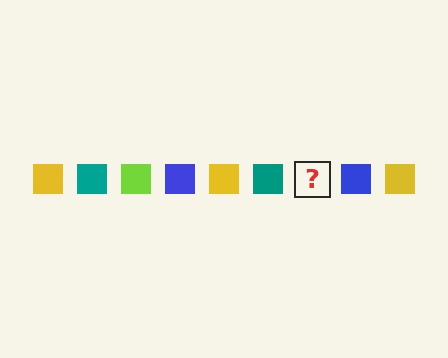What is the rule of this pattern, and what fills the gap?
The rule is that the pattern cycles through yellow, teal, lime, blue squares. The gap should be filled with a lime square.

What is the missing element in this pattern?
The missing element is a lime square.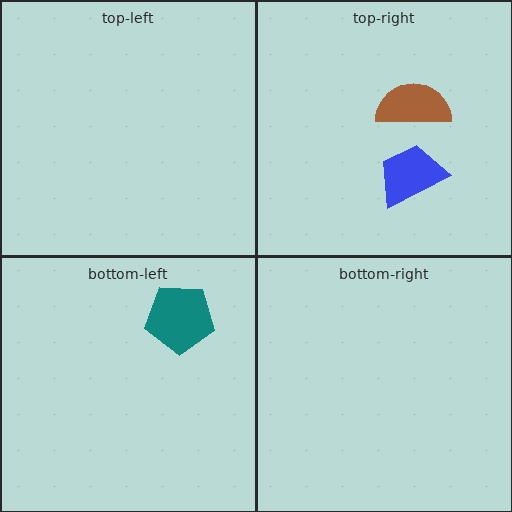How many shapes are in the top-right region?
2.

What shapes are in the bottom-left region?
The teal pentagon.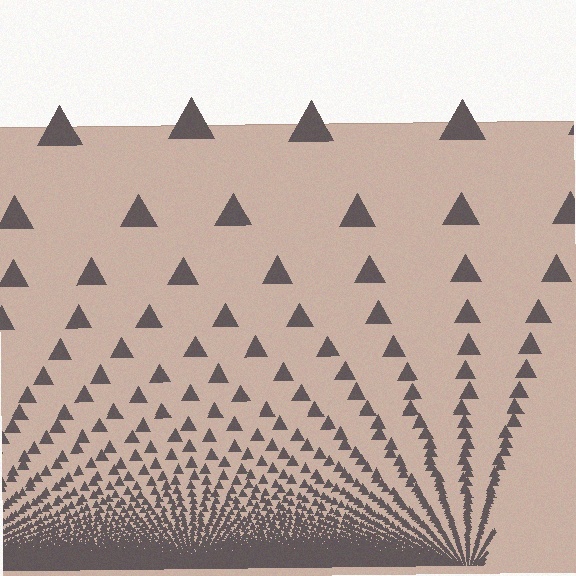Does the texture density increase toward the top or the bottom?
Density increases toward the bottom.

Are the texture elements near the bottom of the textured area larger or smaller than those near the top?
Smaller. The gradient is inverted — elements near the bottom are smaller and denser.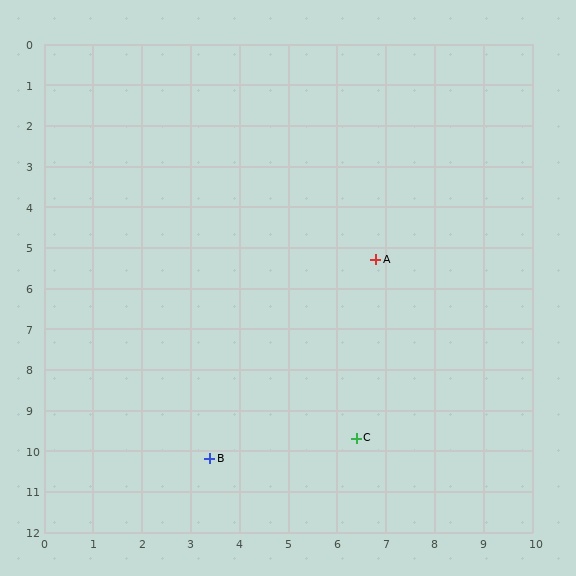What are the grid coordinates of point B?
Point B is at approximately (3.4, 10.2).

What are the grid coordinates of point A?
Point A is at approximately (6.8, 5.3).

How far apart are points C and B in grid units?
Points C and B are about 3.0 grid units apart.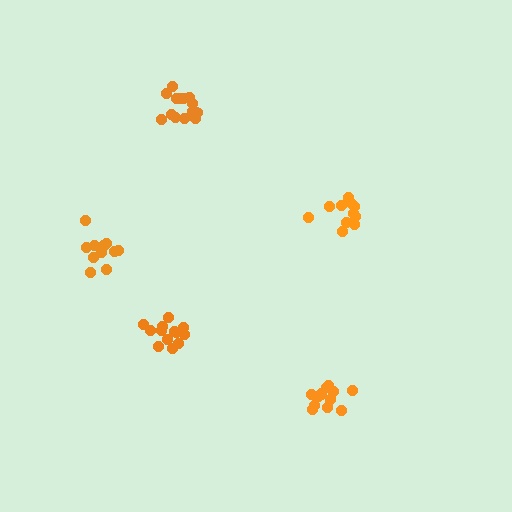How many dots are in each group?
Group 1: 13 dots, Group 2: 11 dots, Group 3: 13 dots, Group 4: 12 dots, Group 5: 14 dots (63 total).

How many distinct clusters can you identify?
There are 5 distinct clusters.